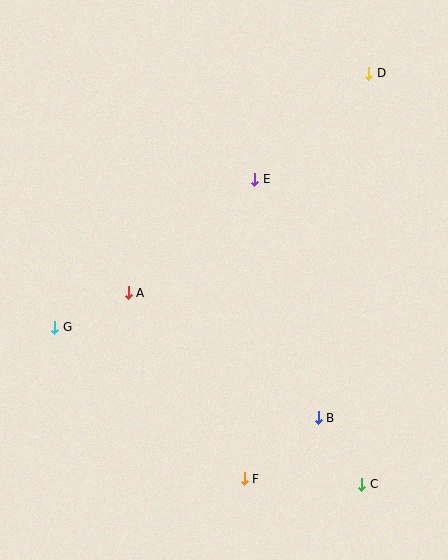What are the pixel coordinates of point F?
Point F is at (244, 479).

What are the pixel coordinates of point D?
Point D is at (369, 73).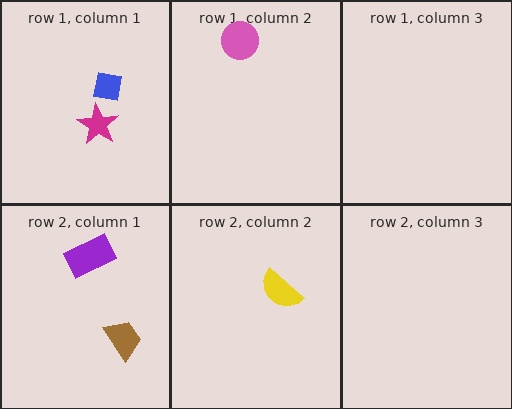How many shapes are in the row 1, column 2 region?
1.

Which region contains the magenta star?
The row 1, column 1 region.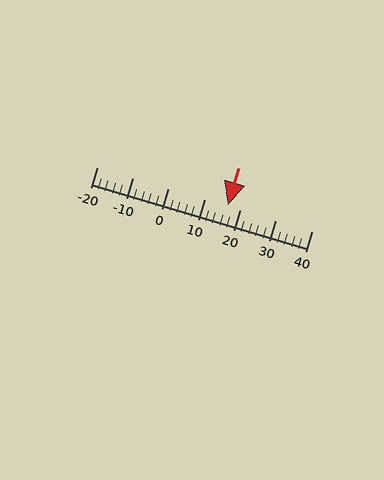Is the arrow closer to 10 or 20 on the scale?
The arrow is closer to 20.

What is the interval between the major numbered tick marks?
The major tick marks are spaced 10 units apart.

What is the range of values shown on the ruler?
The ruler shows values from -20 to 40.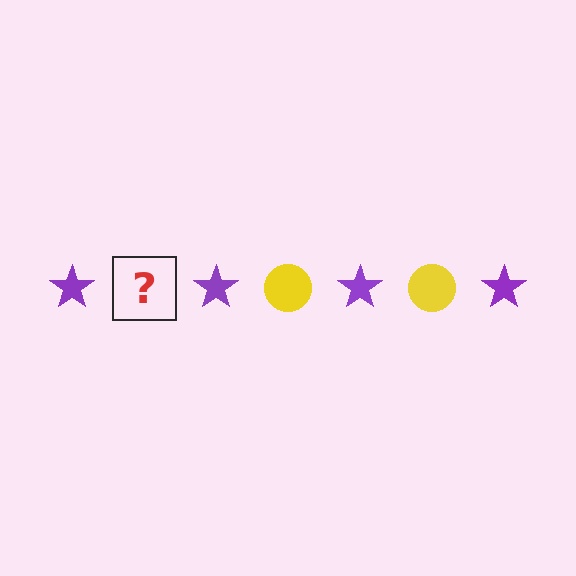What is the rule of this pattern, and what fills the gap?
The rule is that the pattern alternates between purple star and yellow circle. The gap should be filled with a yellow circle.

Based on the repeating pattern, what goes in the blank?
The blank should be a yellow circle.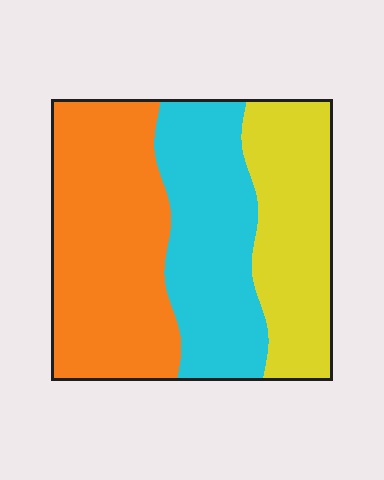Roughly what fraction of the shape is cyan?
Cyan takes up between a sixth and a third of the shape.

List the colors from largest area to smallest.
From largest to smallest: orange, cyan, yellow.